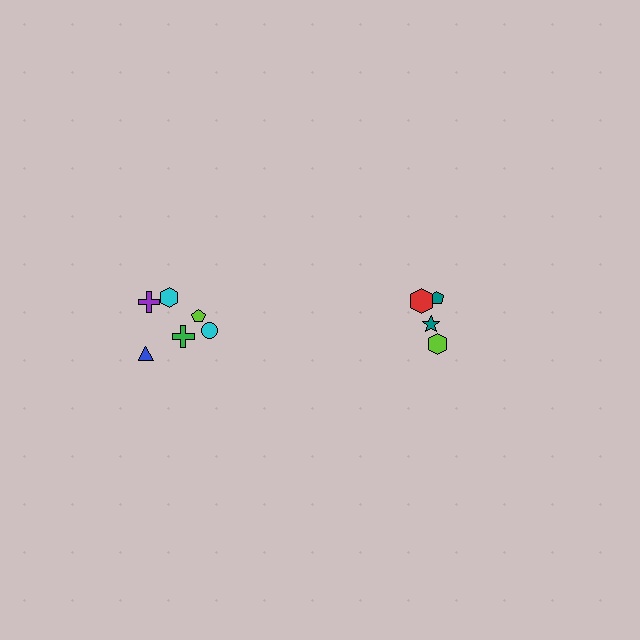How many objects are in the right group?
There are 4 objects.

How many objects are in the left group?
There are 6 objects.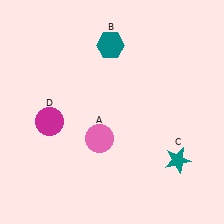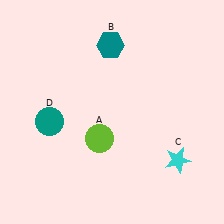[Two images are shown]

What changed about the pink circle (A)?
In Image 1, A is pink. In Image 2, it changed to lime.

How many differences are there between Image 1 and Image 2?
There are 3 differences between the two images.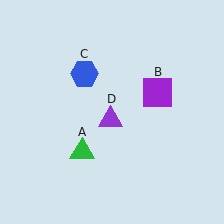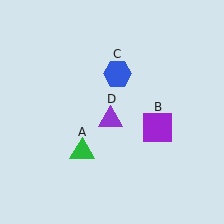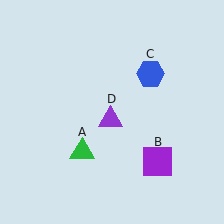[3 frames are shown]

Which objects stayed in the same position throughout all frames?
Green triangle (object A) and purple triangle (object D) remained stationary.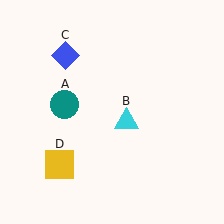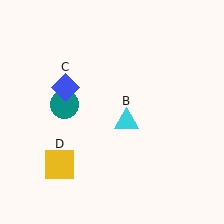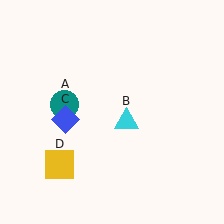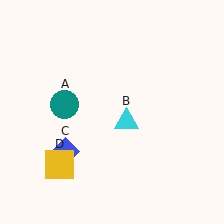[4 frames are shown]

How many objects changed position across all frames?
1 object changed position: blue diamond (object C).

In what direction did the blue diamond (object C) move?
The blue diamond (object C) moved down.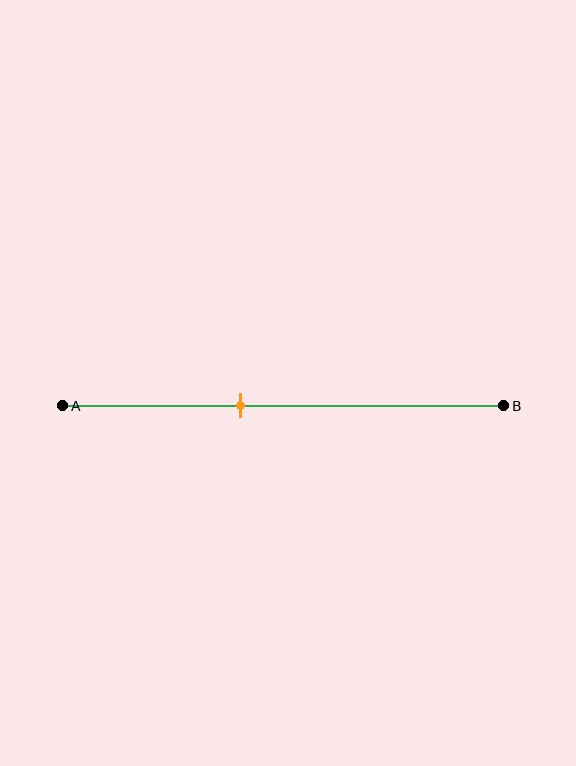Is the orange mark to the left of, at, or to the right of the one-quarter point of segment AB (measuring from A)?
The orange mark is to the right of the one-quarter point of segment AB.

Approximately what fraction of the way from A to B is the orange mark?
The orange mark is approximately 40% of the way from A to B.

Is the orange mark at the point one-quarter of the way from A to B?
No, the mark is at about 40% from A, not at the 25% one-quarter point.